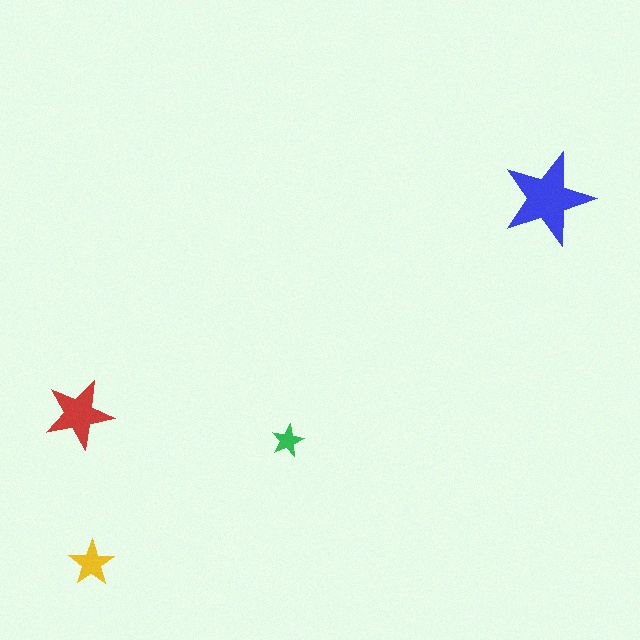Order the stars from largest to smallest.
the blue one, the red one, the yellow one, the green one.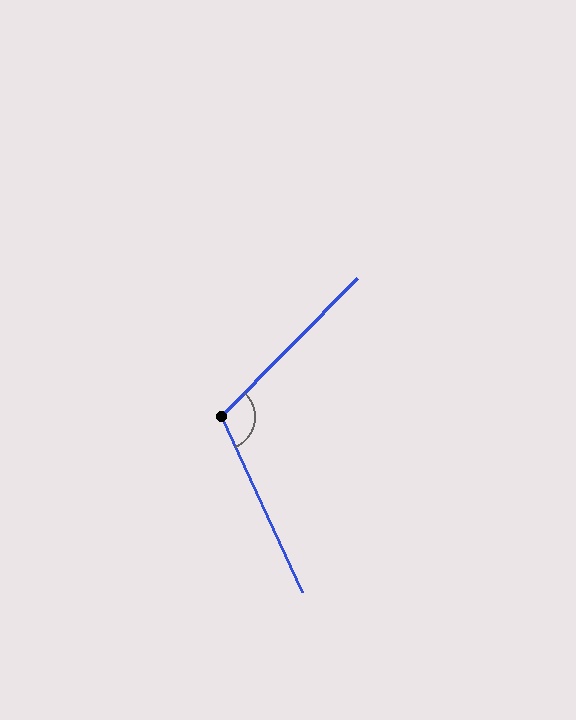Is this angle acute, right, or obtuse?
It is obtuse.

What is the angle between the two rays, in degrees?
Approximately 111 degrees.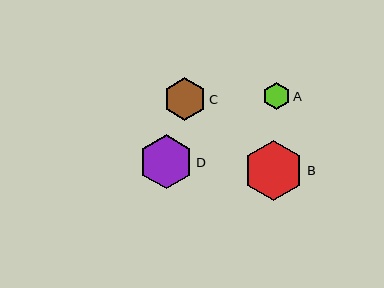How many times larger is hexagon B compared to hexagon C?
Hexagon B is approximately 1.4 times the size of hexagon C.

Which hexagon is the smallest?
Hexagon A is the smallest with a size of approximately 27 pixels.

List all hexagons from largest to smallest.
From largest to smallest: B, D, C, A.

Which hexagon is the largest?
Hexagon B is the largest with a size of approximately 60 pixels.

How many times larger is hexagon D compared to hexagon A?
Hexagon D is approximately 2.0 times the size of hexagon A.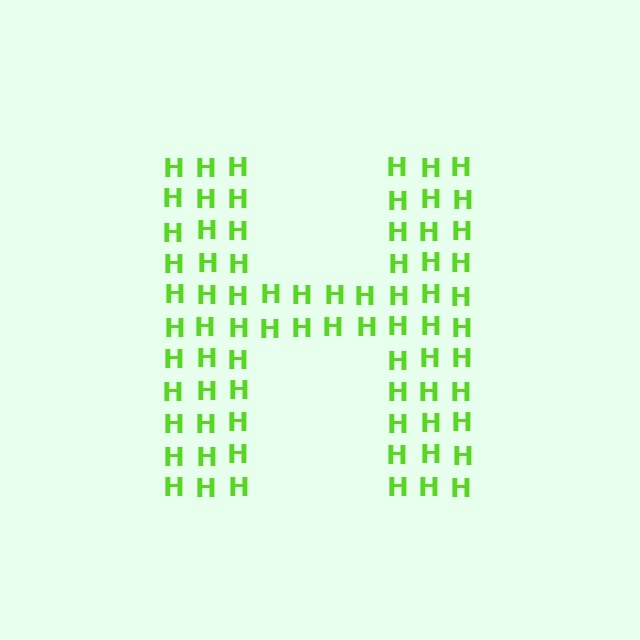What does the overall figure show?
The overall figure shows the letter H.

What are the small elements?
The small elements are letter H's.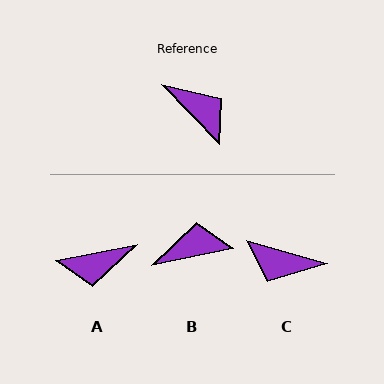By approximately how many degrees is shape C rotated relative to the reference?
Approximately 150 degrees clockwise.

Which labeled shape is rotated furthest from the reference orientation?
C, about 150 degrees away.